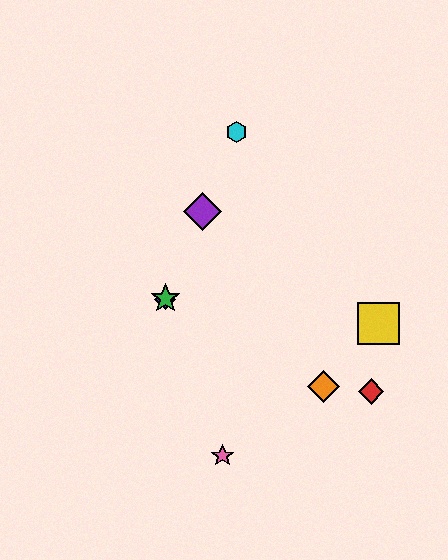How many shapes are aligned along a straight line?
4 shapes (the blue diamond, the green star, the purple diamond, the cyan hexagon) are aligned along a straight line.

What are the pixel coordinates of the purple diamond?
The purple diamond is at (203, 212).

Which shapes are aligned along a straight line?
The blue diamond, the green star, the purple diamond, the cyan hexagon are aligned along a straight line.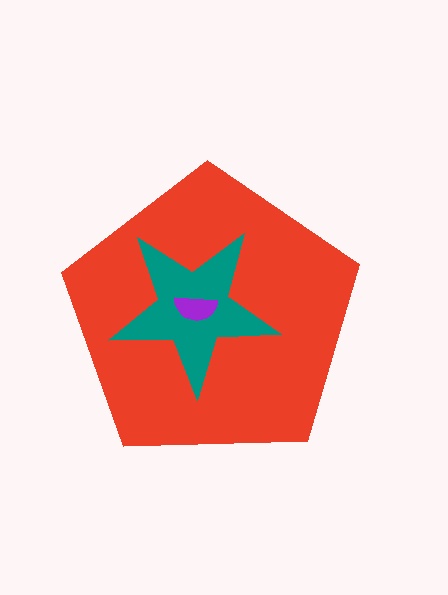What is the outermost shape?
The red pentagon.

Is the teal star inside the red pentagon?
Yes.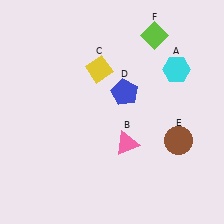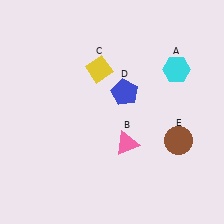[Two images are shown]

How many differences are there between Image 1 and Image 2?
There is 1 difference between the two images.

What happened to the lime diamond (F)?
The lime diamond (F) was removed in Image 2. It was in the top-right area of Image 1.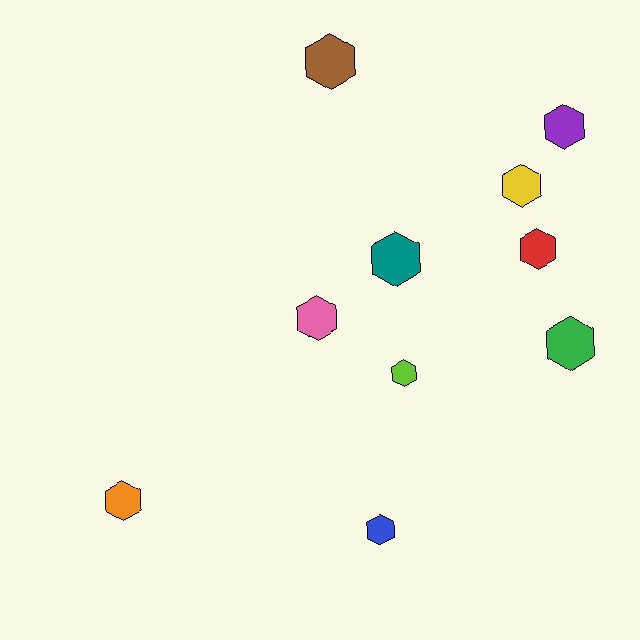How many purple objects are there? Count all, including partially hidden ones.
There is 1 purple object.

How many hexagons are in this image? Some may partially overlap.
There are 10 hexagons.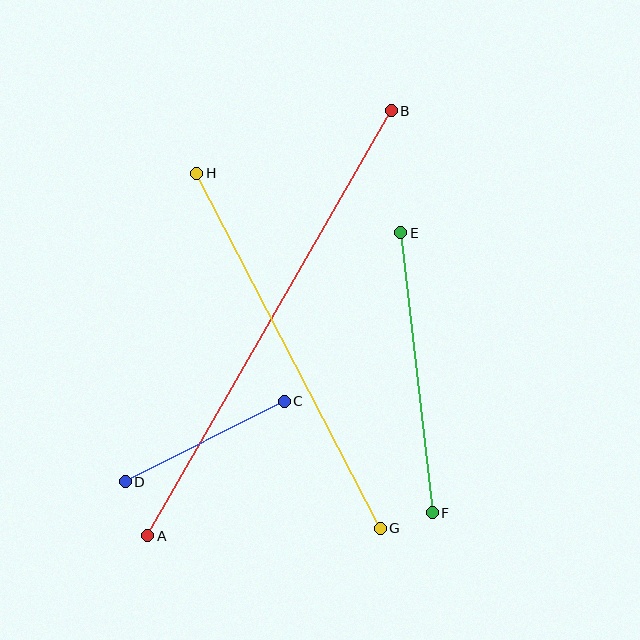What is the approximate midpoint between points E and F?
The midpoint is at approximately (416, 373) pixels.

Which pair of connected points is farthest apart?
Points A and B are farthest apart.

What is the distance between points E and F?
The distance is approximately 282 pixels.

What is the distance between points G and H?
The distance is approximately 399 pixels.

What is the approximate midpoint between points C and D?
The midpoint is at approximately (205, 441) pixels.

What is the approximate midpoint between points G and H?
The midpoint is at approximately (289, 351) pixels.